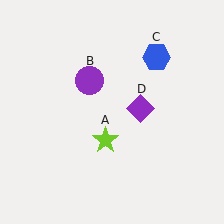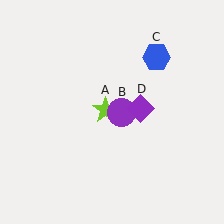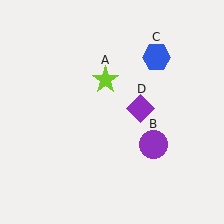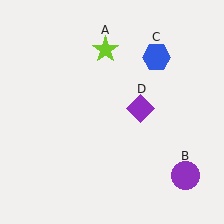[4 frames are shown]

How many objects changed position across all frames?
2 objects changed position: lime star (object A), purple circle (object B).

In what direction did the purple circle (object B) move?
The purple circle (object B) moved down and to the right.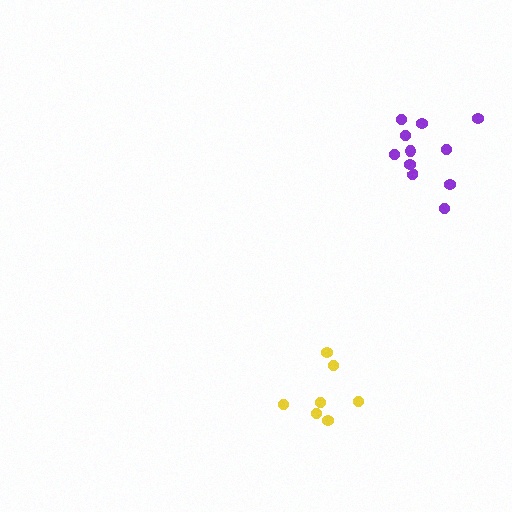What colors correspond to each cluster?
The clusters are colored: yellow, purple.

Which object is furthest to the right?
The purple cluster is rightmost.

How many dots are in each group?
Group 1: 7 dots, Group 2: 11 dots (18 total).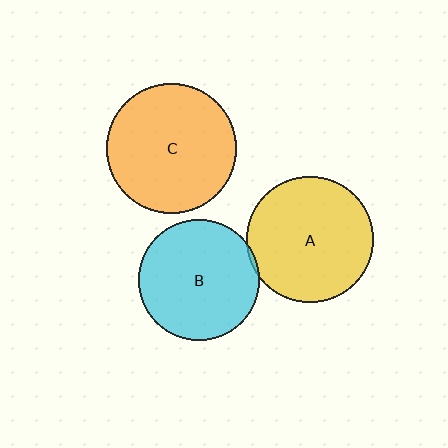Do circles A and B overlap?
Yes.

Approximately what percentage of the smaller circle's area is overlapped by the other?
Approximately 5%.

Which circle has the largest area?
Circle C (orange).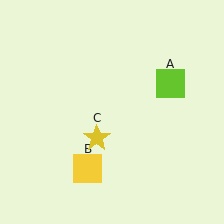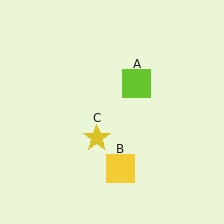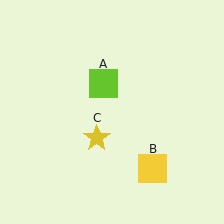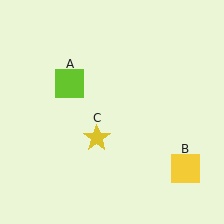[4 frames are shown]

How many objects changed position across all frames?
2 objects changed position: lime square (object A), yellow square (object B).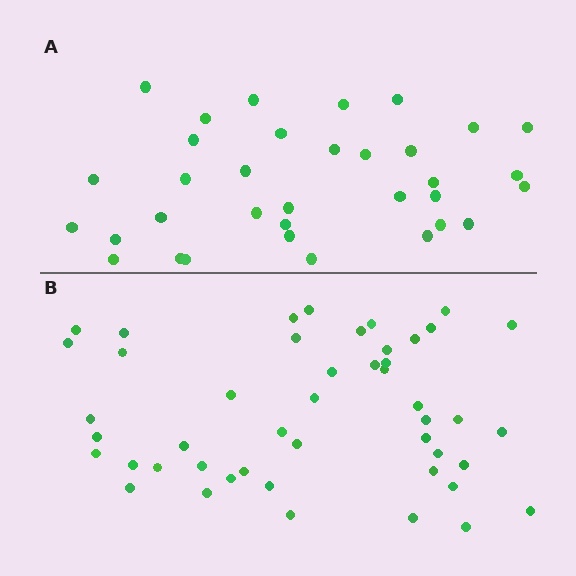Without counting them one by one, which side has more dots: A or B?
Region B (the bottom region) has more dots.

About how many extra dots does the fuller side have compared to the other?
Region B has approximately 15 more dots than region A.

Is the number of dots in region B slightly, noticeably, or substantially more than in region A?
Region B has noticeably more, but not dramatically so. The ratio is roughly 1.4 to 1.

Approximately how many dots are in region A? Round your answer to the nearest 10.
About 30 dots. (The exact count is 34, which rounds to 30.)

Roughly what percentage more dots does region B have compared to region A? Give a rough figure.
About 40% more.